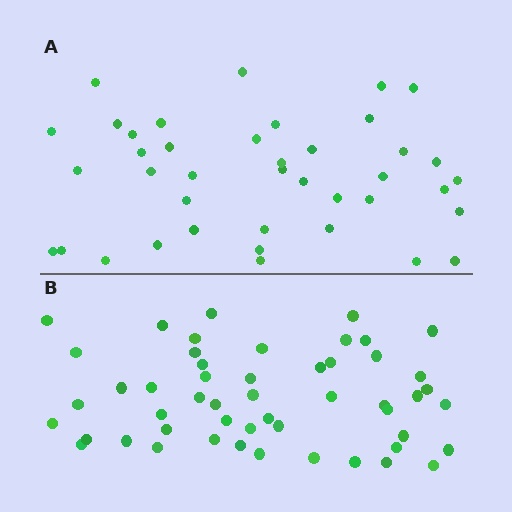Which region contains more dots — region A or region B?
Region B (the bottom region) has more dots.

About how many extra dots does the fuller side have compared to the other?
Region B has roughly 12 or so more dots than region A.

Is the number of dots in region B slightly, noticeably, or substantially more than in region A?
Region B has noticeably more, but not dramatically so. The ratio is roughly 1.3 to 1.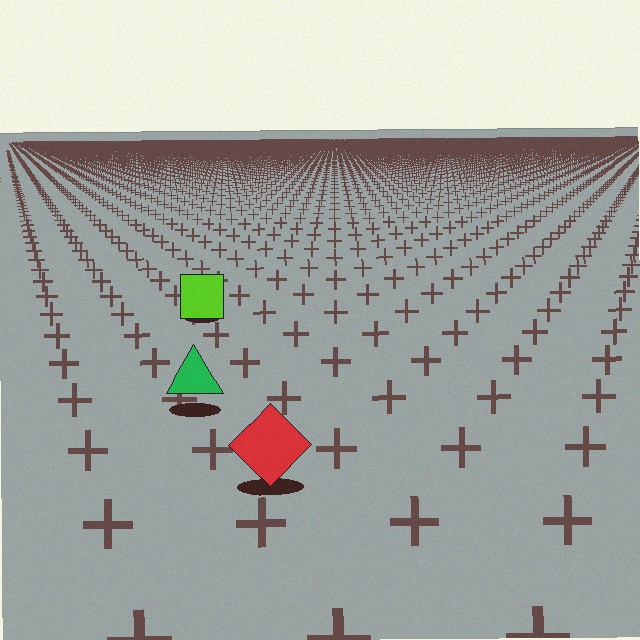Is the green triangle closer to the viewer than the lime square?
Yes. The green triangle is closer — you can tell from the texture gradient: the ground texture is coarser near it.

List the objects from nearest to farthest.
From nearest to farthest: the red diamond, the green triangle, the lime square.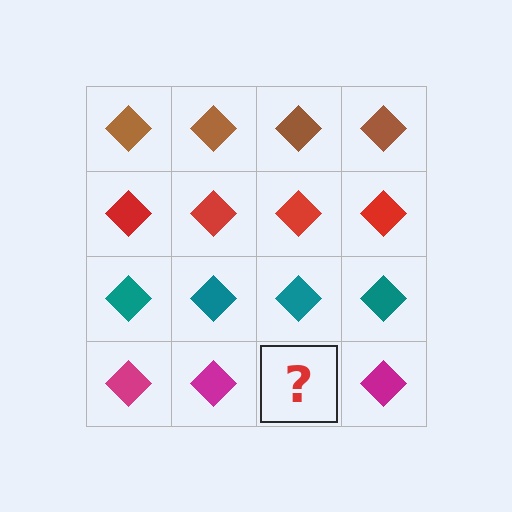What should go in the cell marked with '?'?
The missing cell should contain a magenta diamond.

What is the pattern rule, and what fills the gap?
The rule is that each row has a consistent color. The gap should be filled with a magenta diamond.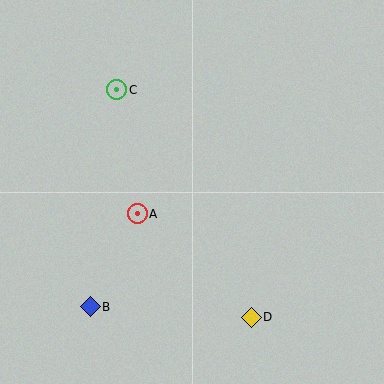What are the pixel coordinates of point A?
Point A is at (137, 214).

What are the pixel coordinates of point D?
Point D is at (251, 317).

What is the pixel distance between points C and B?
The distance between C and B is 219 pixels.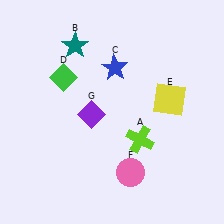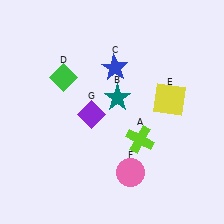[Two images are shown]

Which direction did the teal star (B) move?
The teal star (B) moved down.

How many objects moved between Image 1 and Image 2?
1 object moved between the two images.